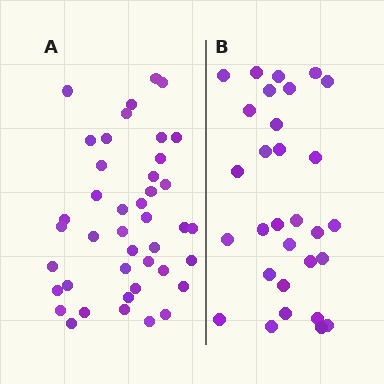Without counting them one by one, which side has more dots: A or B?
Region A (the left region) has more dots.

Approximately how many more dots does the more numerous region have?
Region A has roughly 12 or so more dots than region B.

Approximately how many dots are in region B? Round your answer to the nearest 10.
About 30 dots.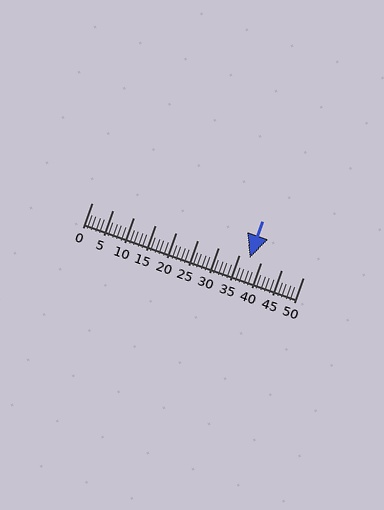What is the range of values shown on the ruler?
The ruler shows values from 0 to 50.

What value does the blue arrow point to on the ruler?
The blue arrow points to approximately 37.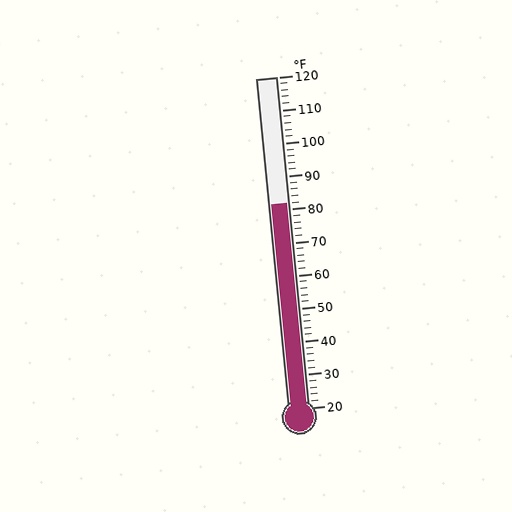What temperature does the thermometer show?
The thermometer shows approximately 82°F.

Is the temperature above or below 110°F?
The temperature is below 110°F.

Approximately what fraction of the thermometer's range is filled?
The thermometer is filled to approximately 60% of its range.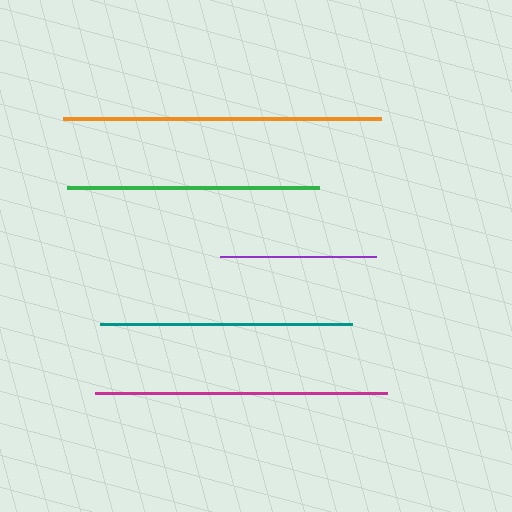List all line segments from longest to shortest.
From longest to shortest: orange, magenta, green, teal, purple.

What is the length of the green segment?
The green segment is approximately 252 pixels long.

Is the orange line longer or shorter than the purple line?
The orange line is longer than the purple line.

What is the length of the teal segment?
The teal segment is approximately 251 pixels long.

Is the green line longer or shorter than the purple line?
The green line is longer than the purple line.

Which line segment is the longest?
The orange line is the longest at approximately 319 pixels.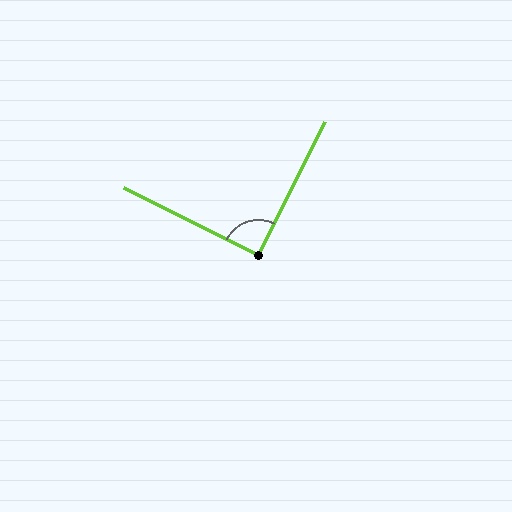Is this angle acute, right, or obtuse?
It is approximately a right angle.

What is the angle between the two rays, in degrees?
Approximately 90 degrees.